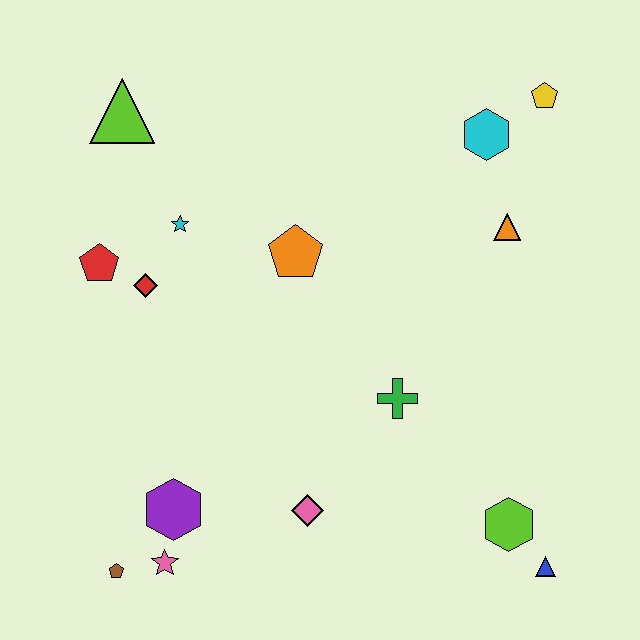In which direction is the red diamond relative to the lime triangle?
The red diamond is below the lime triangle.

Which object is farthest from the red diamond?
The blue triangle is farthest from the red diamond.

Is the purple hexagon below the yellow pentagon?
Yes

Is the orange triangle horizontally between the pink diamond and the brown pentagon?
No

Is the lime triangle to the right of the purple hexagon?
No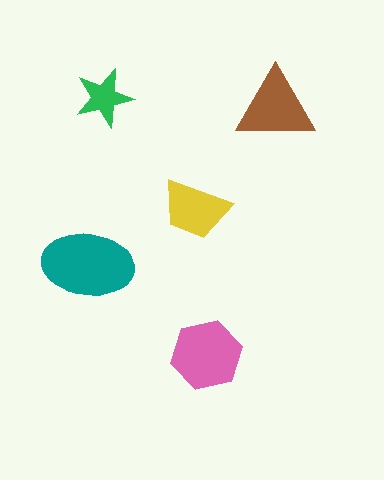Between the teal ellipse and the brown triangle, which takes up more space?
The teal ellipse.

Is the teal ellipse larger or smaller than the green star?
Larger.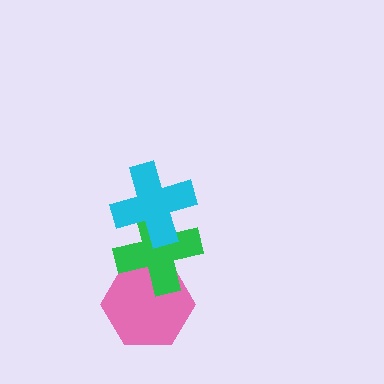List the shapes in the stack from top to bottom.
From top to bottom: the cyan cross, the green cross, the pink hexagon.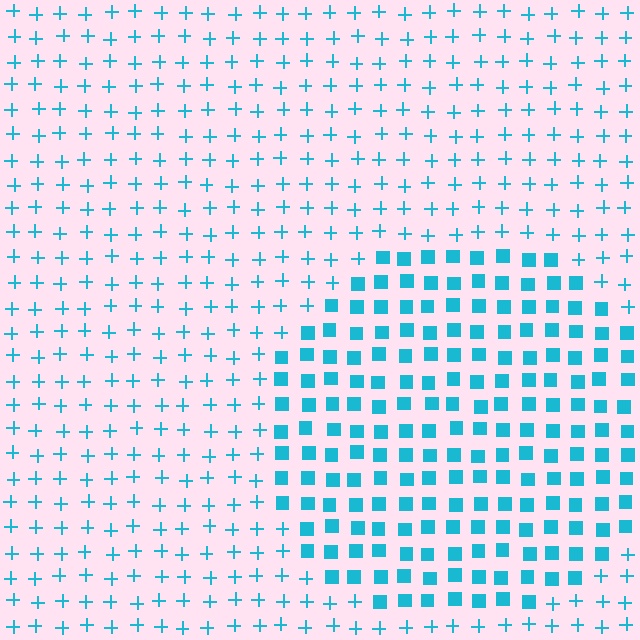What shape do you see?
I see a circle.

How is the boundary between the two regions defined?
The boundary is defined by a change in element shape: squares inside vs. plus signs outside. All elements share the same color and spacing.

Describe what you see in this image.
The image is filled with small cyan elements arranged in a uniform grid. A circle-shaped region contains squares, while the surrounding area contains plus signs. The boundary is defined purely by the change in element shape.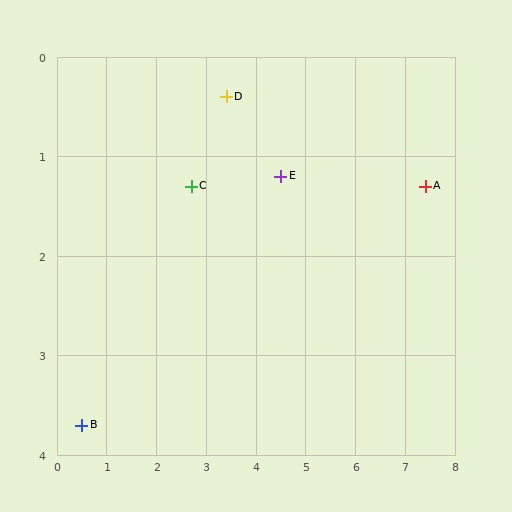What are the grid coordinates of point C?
Point C is at approximately (2.7, 1.3).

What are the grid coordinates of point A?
Point A is at approximately (7.4, 1.3).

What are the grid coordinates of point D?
Point D is at approximately (3.4, 0.4).